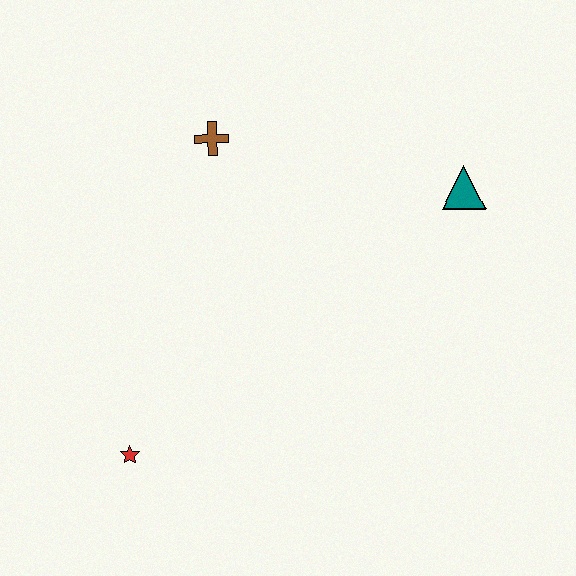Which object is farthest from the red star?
The teal triangle is farthest from the red star.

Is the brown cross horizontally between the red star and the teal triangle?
Yes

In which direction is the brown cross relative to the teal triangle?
The brown cross is to the left of the teal triangle.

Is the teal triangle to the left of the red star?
No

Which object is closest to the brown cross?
The teal triangle is closest to the brown cross.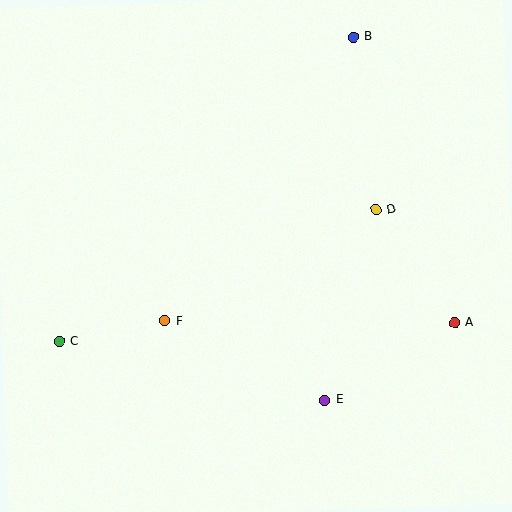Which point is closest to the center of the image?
Point F at (165, 321) is closest to the center.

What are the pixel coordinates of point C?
Point C is at (59, 341).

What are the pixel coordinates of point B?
Point B is at (353, 37).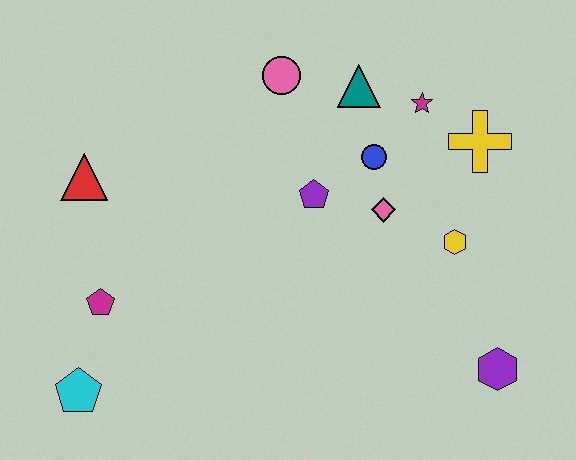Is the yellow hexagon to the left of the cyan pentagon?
No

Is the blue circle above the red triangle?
Yes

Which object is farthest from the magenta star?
The cyan pentagon is farthest from the magenta star.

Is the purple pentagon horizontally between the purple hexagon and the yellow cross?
No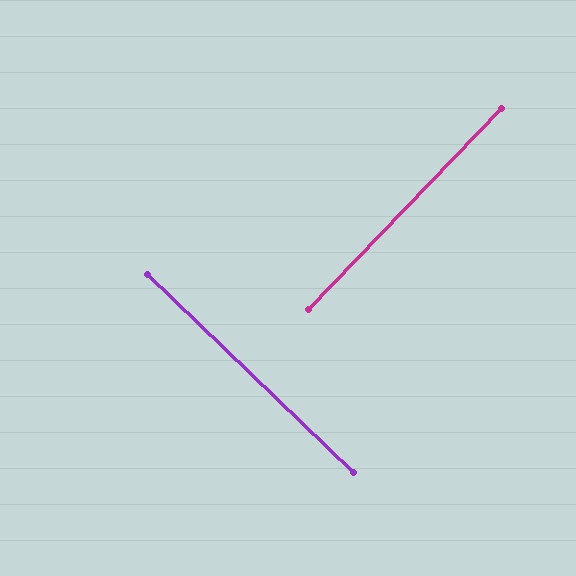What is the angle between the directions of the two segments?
Approximately 90 degrees.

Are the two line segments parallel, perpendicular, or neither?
Perpendicular — they meet at approximately 90°.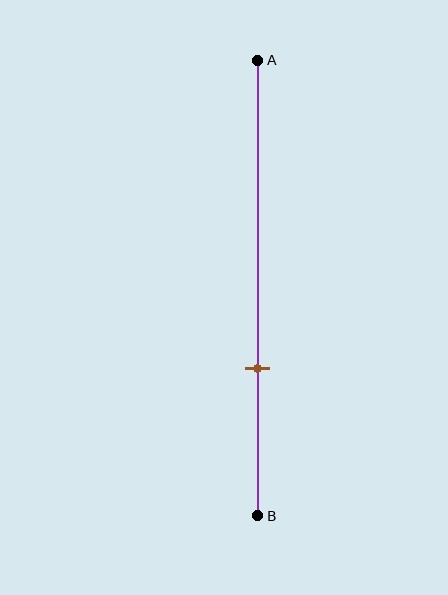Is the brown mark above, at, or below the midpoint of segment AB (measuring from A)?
The brown mark is below the midpoint of segment AB.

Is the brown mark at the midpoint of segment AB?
No, the mark is at about 70% from A, not at the 50% midpoint.